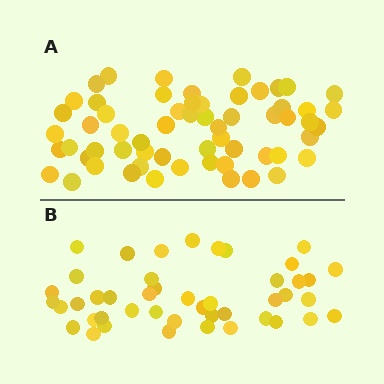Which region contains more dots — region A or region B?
Region A (the top region) has more dots.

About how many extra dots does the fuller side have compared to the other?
Region A has approximately 15 more dots than region B.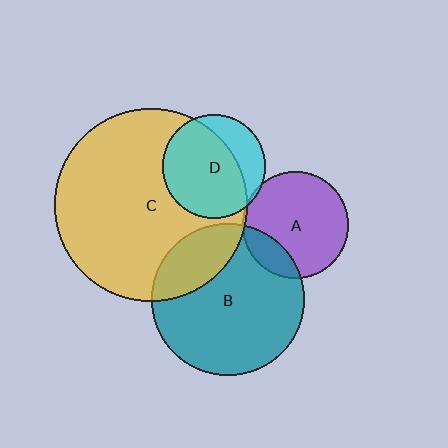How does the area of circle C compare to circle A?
Approximately 3.3 times.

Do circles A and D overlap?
Yes.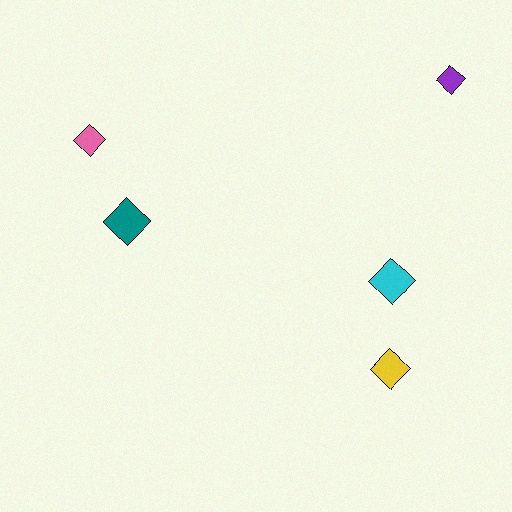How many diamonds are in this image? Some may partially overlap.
There are 5 diamonds.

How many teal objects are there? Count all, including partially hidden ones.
There is 1 teal object.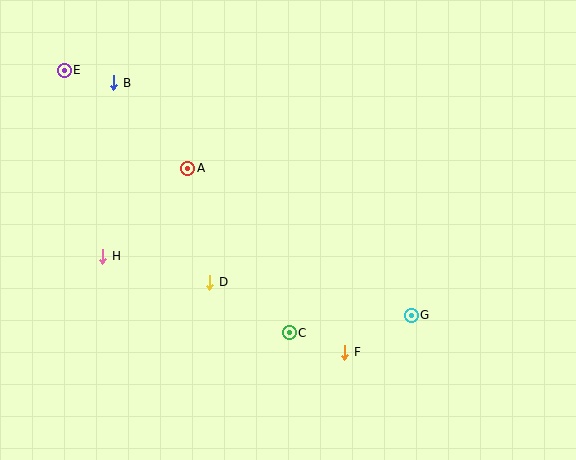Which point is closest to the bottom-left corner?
Point H is closest to the bottom-left corner.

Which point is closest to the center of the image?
Point D at (210, 282) is closest to the center.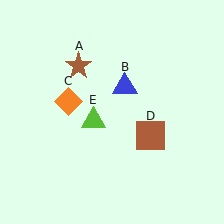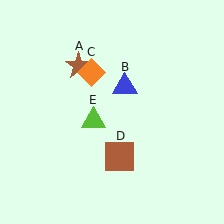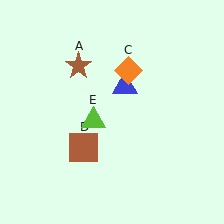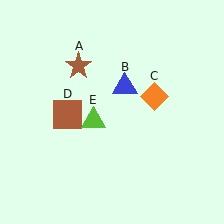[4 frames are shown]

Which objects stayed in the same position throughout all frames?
Brown star (object A) and blue triangle (object B) and lime triangle (object E) remained stationary.